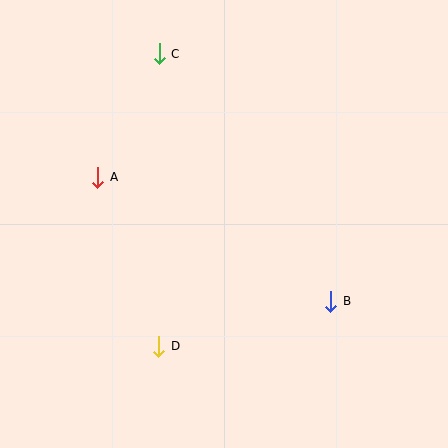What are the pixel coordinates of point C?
Point C is at (159, 54).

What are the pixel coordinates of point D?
Point D is at (159, 346).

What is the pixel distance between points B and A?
The distance between B and A is 264 pixels.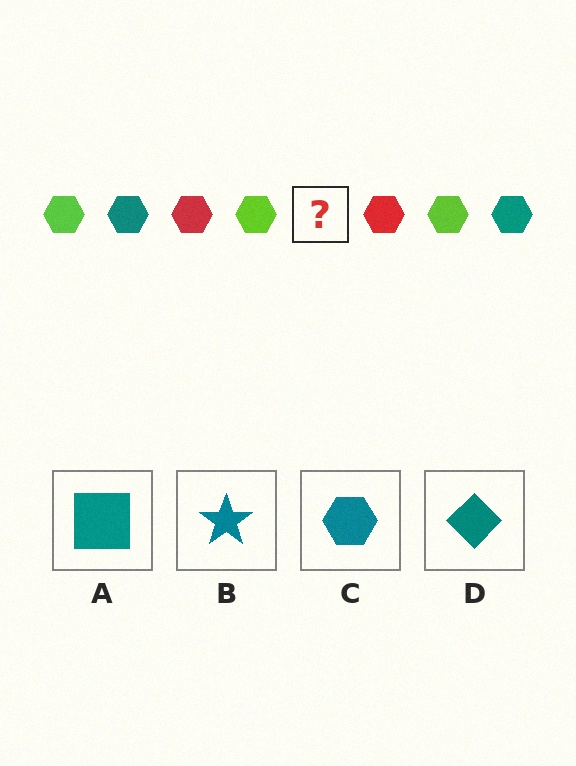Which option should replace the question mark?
Option C.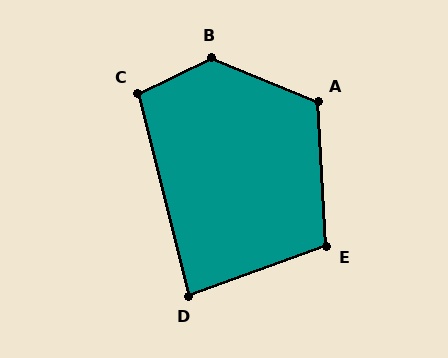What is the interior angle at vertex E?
Approximately 107 degrees (obtuse).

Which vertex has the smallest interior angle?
D, at approximately 84 degrees.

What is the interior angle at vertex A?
Approximately 115 degrees (obtuse).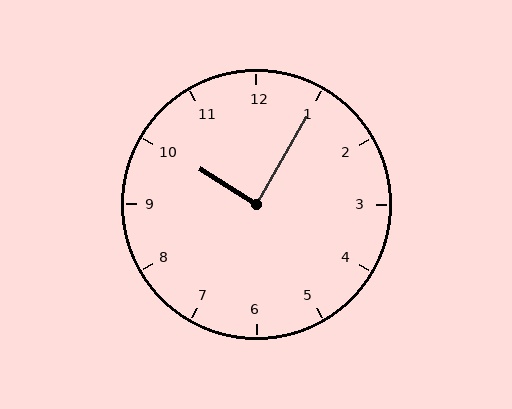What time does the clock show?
10:05.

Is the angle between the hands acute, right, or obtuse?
It is right.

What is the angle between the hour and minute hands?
Approximately 88 degrees.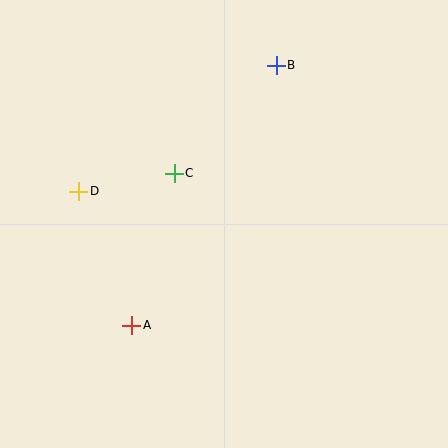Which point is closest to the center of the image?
Point C at (174, 173) is closest to the center.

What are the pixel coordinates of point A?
Point A is at (132, 325).